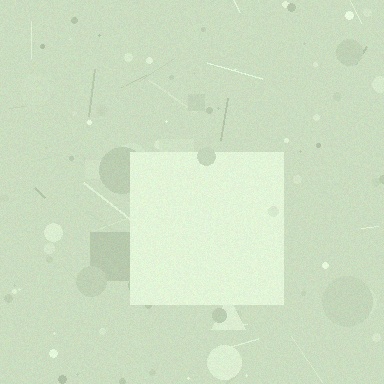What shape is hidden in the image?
A square is hidden in the image.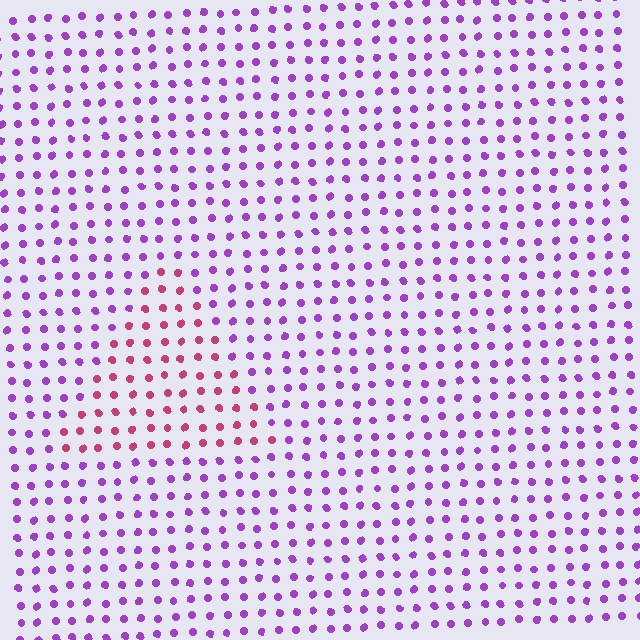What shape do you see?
I see a triangle.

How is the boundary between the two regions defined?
The boundary is defined purely by a slight shift in hue (about 50 degrees). Spacing, size, and orientation are identical on both sides.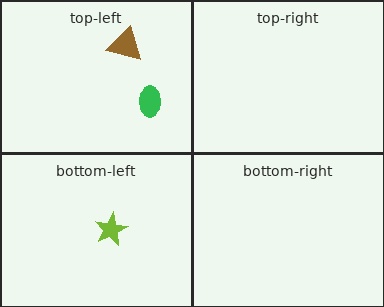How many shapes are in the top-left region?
2.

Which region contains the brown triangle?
The top-left region.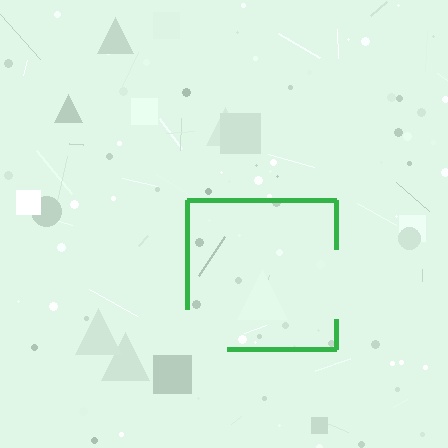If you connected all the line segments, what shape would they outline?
They would outline a square.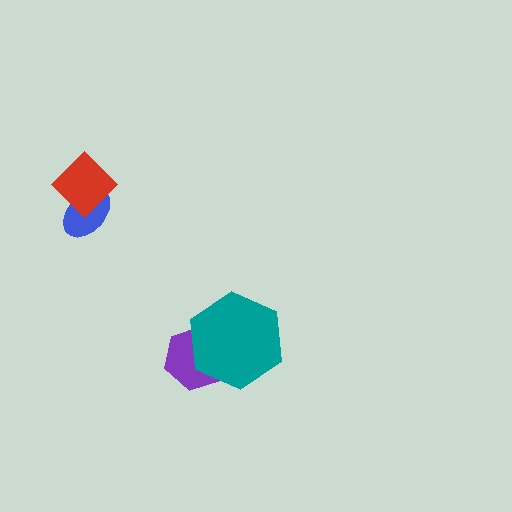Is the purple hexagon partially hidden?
Yes, it is partially covered by another shape.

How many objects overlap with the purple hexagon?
1 object overlaps with the purple hexagon.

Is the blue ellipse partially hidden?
Yes, it is partially covered by another shape.